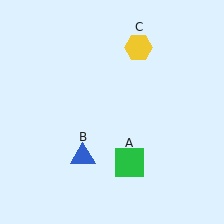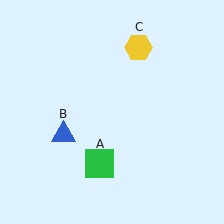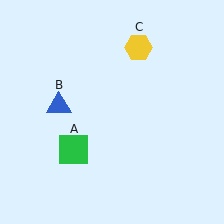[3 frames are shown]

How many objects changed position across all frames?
2 objects changed position: green square (object A), blue triangle (object B).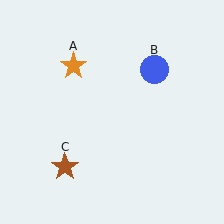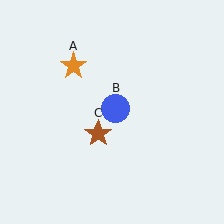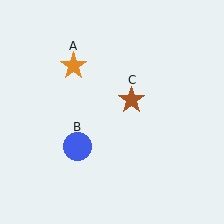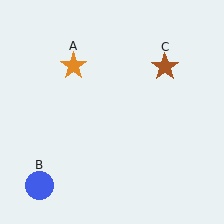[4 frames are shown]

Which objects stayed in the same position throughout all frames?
Orange star (object A) remained stationary.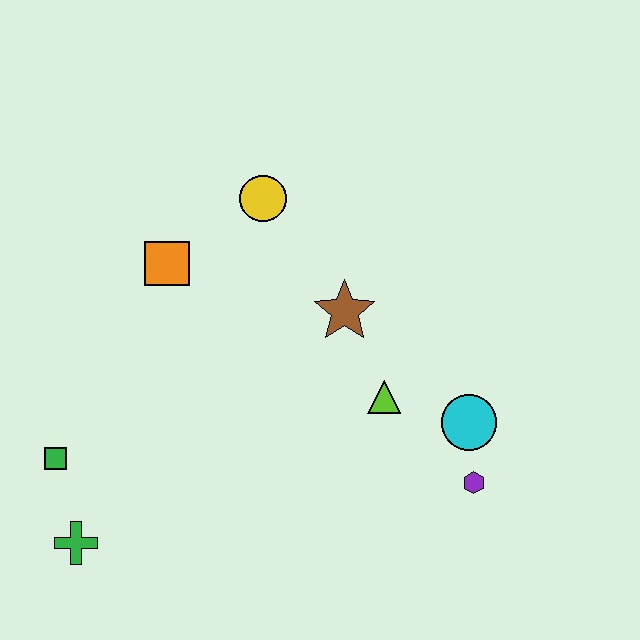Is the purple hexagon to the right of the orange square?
Yes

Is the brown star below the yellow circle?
Yes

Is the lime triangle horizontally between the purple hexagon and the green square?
Yes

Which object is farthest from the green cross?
The cyan circle is farthest from the green cross.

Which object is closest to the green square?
The green cross is closest to the green square.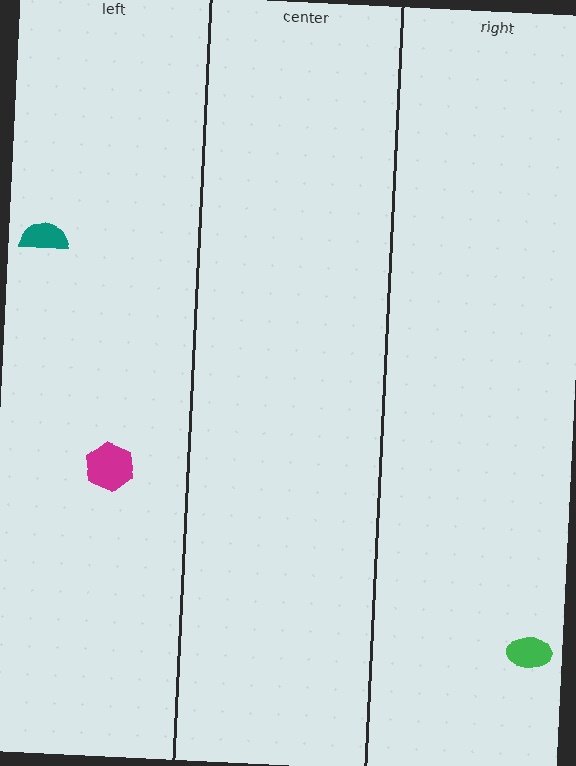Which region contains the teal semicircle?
The left region.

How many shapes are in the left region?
2.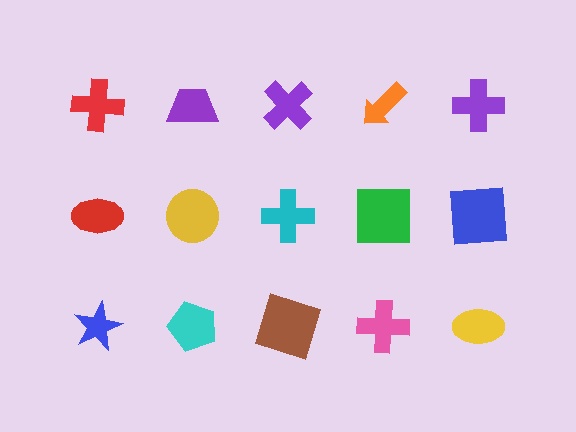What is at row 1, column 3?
A purple cross.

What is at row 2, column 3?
A cyan cross.